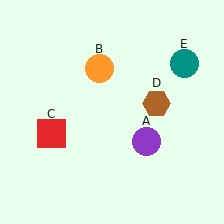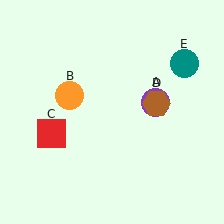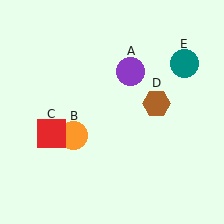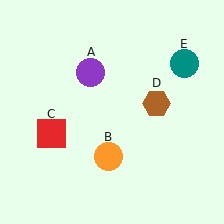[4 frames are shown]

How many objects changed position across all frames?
2 objects changed position: purple circle (object A), orange circle (object B).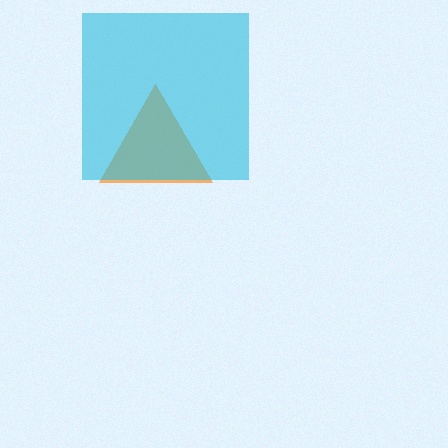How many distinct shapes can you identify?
There are 2 distinct shapes: an orange triangle, a cyan square.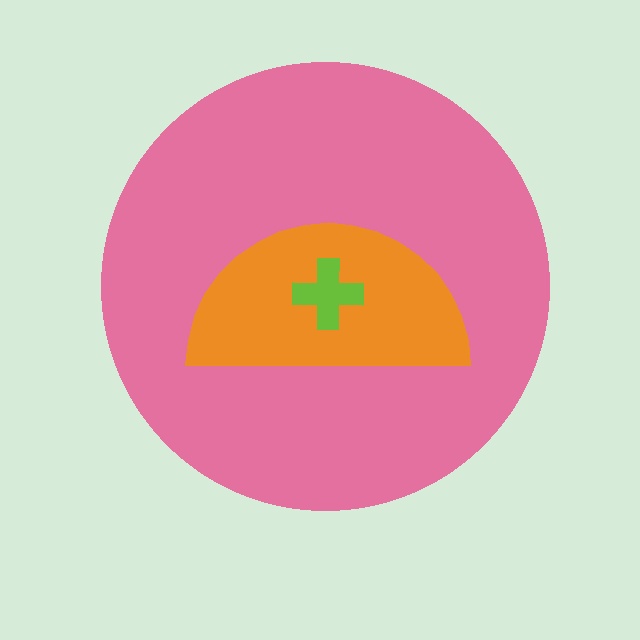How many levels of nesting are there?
3.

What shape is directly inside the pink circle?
The orange semicircle.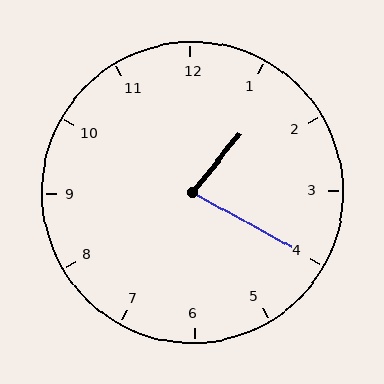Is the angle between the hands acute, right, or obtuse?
It is acute.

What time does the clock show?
1:20.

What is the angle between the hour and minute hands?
Approximately 80 degrees.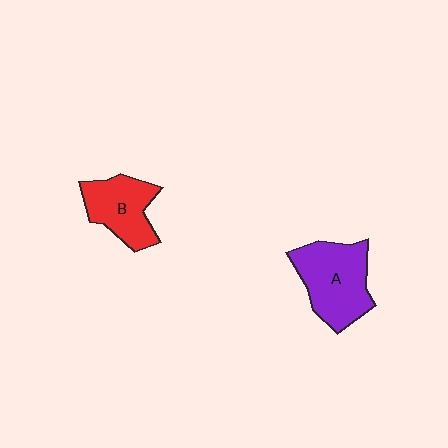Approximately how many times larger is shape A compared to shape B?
Approximately 1.3 times.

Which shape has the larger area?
Shape A (purple).